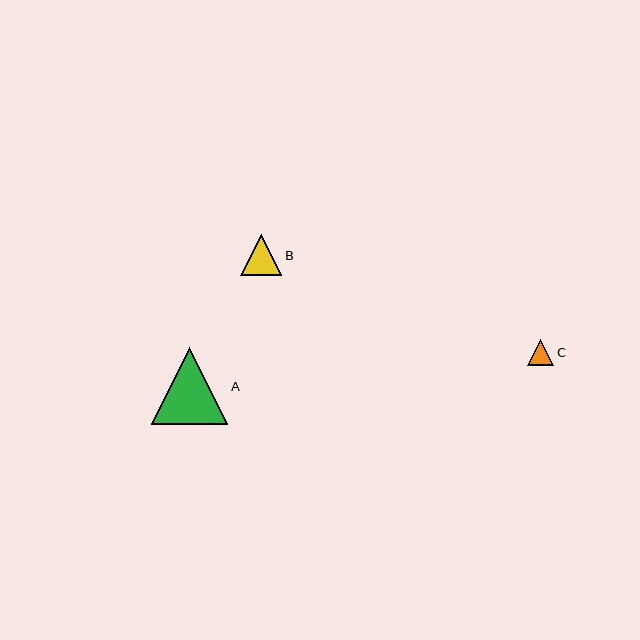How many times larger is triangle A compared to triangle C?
Triangle A is approximately 2.9 times the size of triangle C.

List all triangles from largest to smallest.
From largest to smallest: A, B, C.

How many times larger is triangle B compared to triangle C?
Triangle B is approximately 1.6 times the size of triangle C.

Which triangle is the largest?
Triangle A is the largest with a size of approximately 77 pixels.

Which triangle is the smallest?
Triangle C is the smallest with a size of approximately 26 pixels.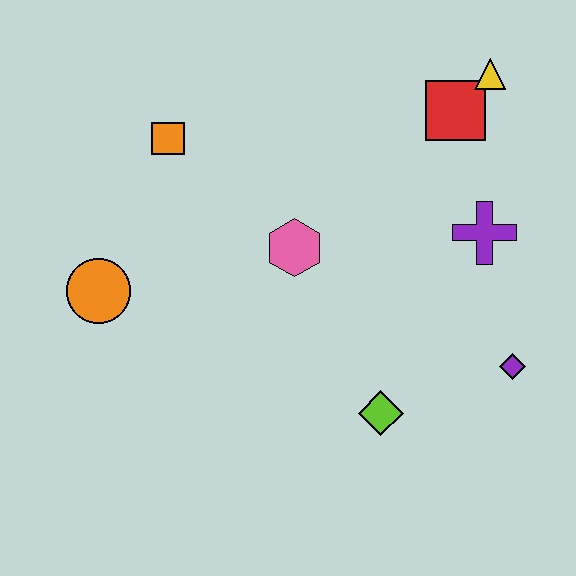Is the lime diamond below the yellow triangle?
Yes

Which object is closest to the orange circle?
The orange square is closest to the orange circle.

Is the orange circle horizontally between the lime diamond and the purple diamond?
No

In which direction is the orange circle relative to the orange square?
The orange circle is below the orange square.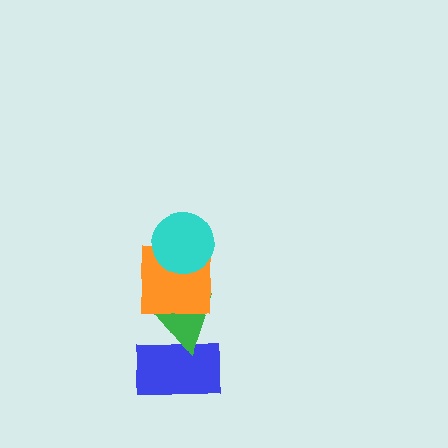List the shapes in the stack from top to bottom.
From top to bottom: the cyan circle, the orange square, the green triangle, the blue rectangle.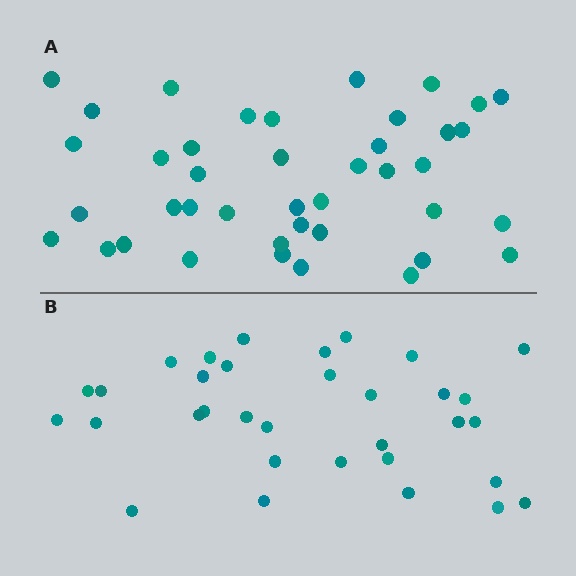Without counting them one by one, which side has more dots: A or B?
Region A (the top region) has more dots.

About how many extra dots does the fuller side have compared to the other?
Region A has roughly 8 or so more dots than region B.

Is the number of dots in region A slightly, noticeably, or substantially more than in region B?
Region A has only slightly more — the two regions are fairly close. The ratio is roughly 1.2 to 1.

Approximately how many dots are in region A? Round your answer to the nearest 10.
About 40 dots. (The exact count is 41, which rounds to 40.)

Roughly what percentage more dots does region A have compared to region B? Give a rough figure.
About 25% more.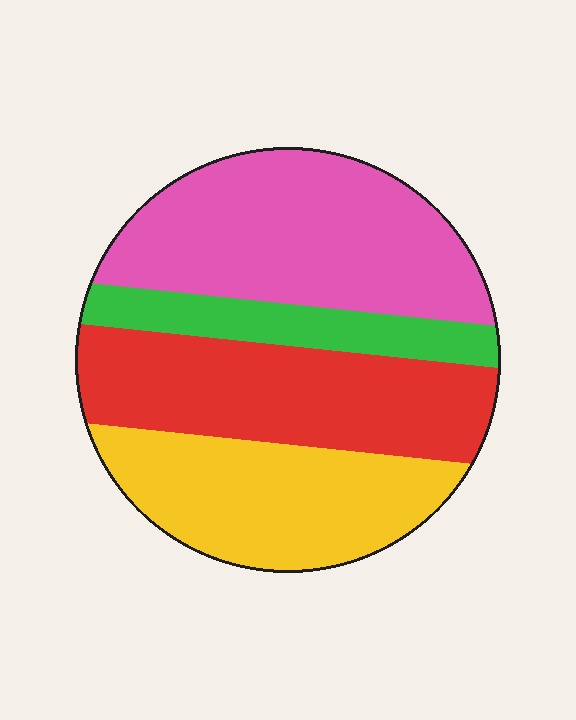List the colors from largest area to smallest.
From largest to smallest: pink, red, yellow, green.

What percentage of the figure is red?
Red takes up between a sixth and a third of the figure.